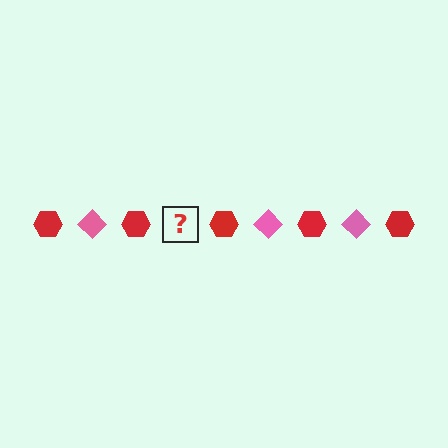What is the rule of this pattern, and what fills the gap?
The rule is that the pattern alternates between red hexagon and pink diamond. The gap should be filled with a pink diamond.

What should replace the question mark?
The question mark should be replaced with a pink diamond.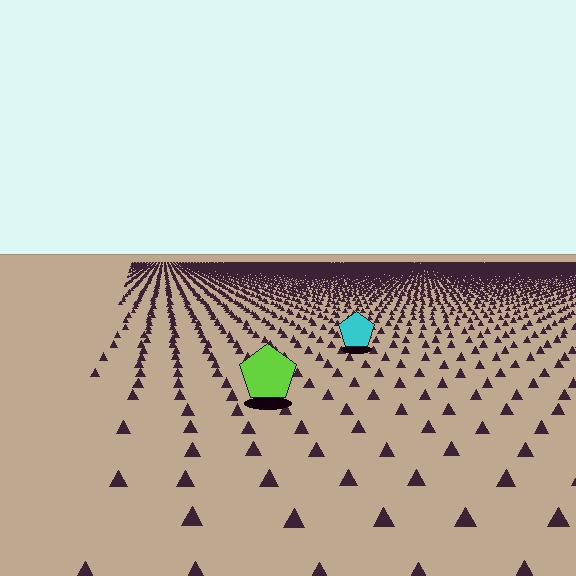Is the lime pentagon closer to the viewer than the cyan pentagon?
Yes. The lime pentagon is closer — you can tell from the texture gradient: the ground texture is coarser near it.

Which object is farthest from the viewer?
The cyan pentagon is farthest from the viewer. It appears smaller and the ground texture around it is denser.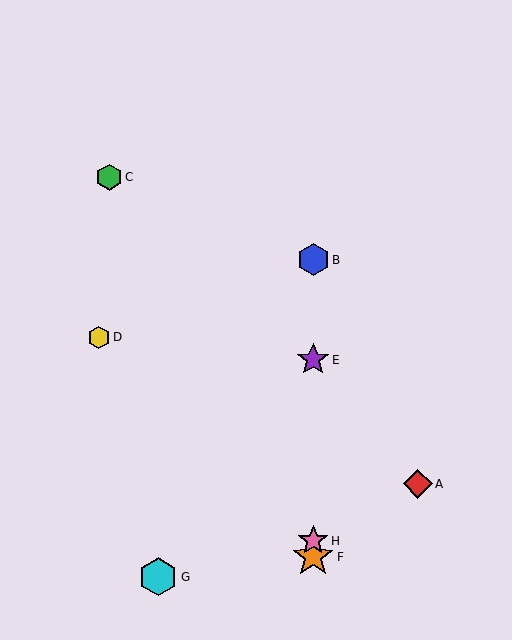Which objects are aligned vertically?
Objects B, E, F, H are aligned vertically.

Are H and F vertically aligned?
Yes, both are at x≈313.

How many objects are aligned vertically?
4 objects (B, E, F, H) are aligned vertically.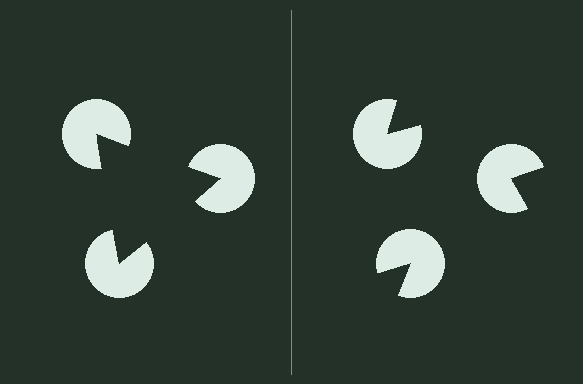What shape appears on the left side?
An illusory triangle.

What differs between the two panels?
The pac-man discs are positioned identically on both sides; only the wedge orientations differ. On the left they align to a triangle; on the right they are misaligned.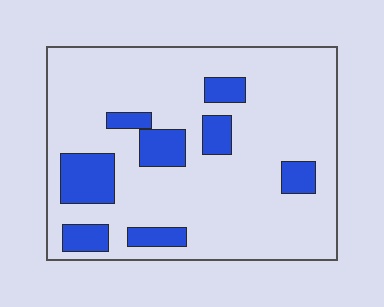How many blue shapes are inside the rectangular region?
8.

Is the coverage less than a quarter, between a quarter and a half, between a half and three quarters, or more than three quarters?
Less than a quarter.